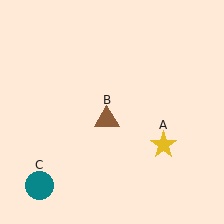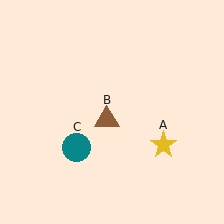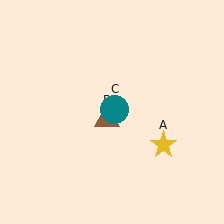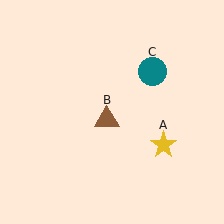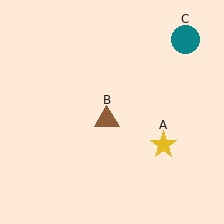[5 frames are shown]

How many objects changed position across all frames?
1 object changed position: teal circle (object C).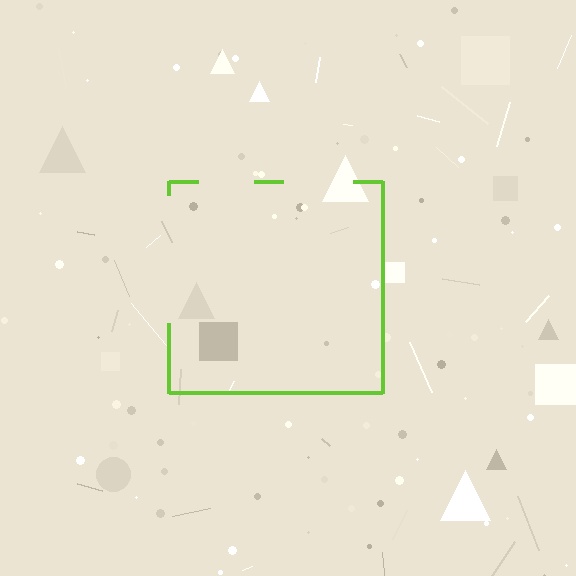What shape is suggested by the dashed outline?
The dashed outline suggests a square.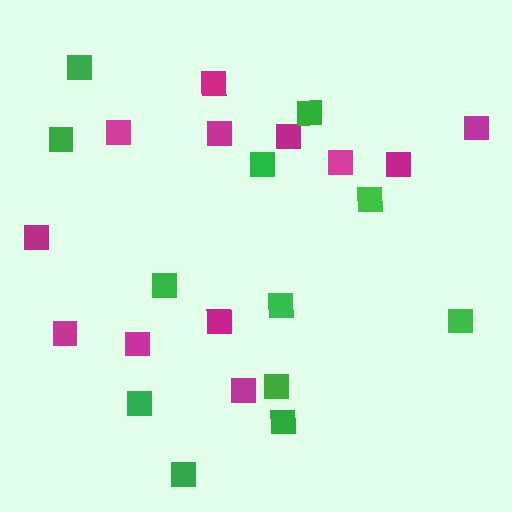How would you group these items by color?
There are 2 groups: one group of magenta squares (12) and one group of green squares (12).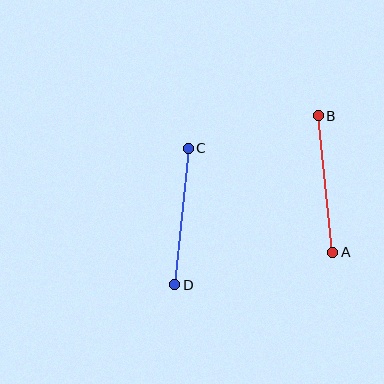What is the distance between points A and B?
The distance is approximately 138 pixels.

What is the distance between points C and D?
The distance is approximately 137 pixels.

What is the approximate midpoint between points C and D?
The midpoint is at approximately (182, 217) pixels.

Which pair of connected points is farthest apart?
Points A and B are farthest apart.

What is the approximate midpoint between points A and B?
The midpoint is at approximately (325, 184) pixels.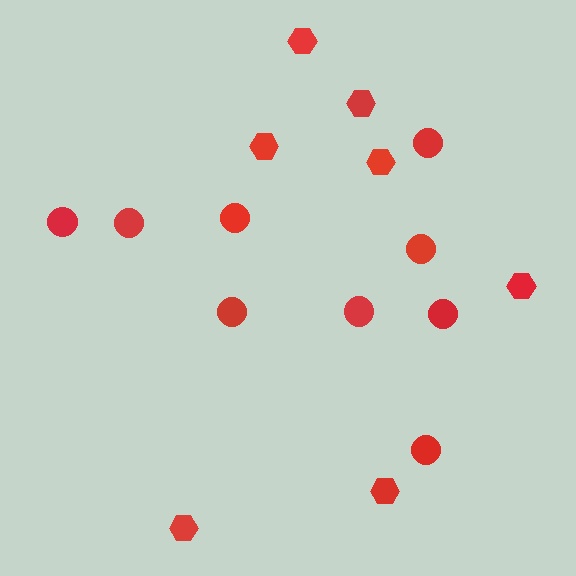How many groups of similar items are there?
There are 2 groups: one group of hexagons (7) and one group of circles (9).